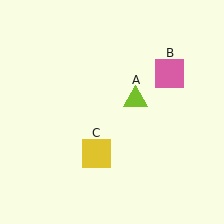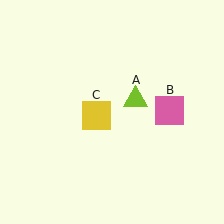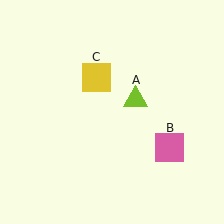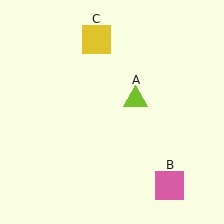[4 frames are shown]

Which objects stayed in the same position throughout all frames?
Lime triangle (object A) remained stationary.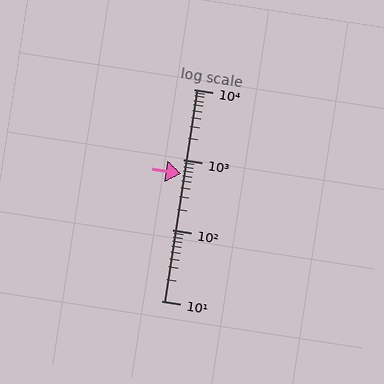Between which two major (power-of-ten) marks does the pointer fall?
The pointer is between 100 and 1000.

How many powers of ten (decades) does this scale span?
The scale spans 3 decades, from 10 to 10000.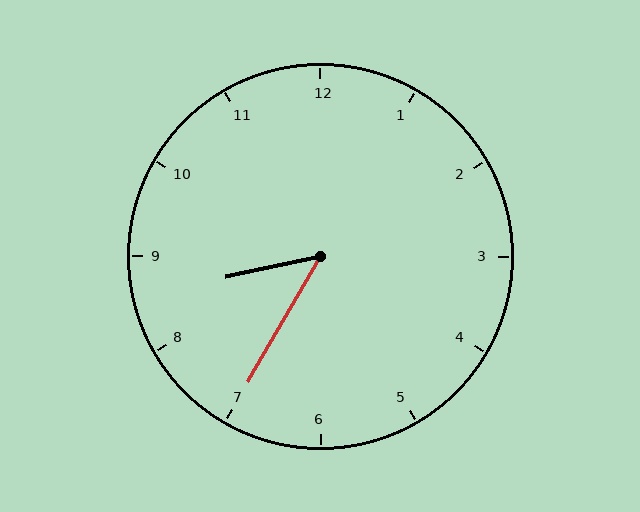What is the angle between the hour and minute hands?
Approximately 48 degrees.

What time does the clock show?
8:35.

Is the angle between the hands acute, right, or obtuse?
It is acute.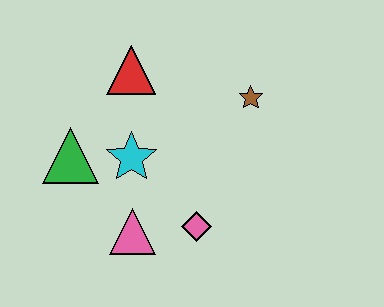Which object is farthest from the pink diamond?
The red triangle is farthest from the pink diamond.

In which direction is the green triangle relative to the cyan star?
The green triangle is to the left of the cyan star.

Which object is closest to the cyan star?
The green triangle is closest to the cyan star.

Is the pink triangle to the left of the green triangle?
No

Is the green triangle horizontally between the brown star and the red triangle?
No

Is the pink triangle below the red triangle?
Yes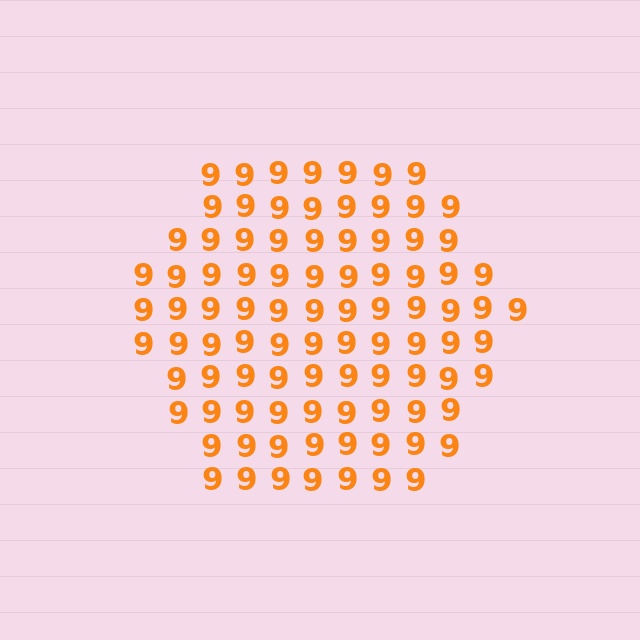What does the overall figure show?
The overall figure shows a hexagon.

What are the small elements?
The small elements are digit 9's.